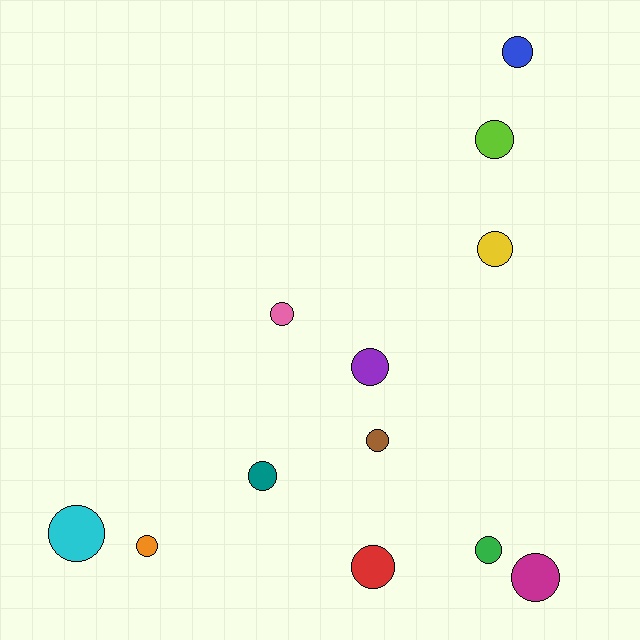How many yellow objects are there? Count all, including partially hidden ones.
There is 1 yellow object.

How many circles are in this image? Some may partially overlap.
There are 12 circles.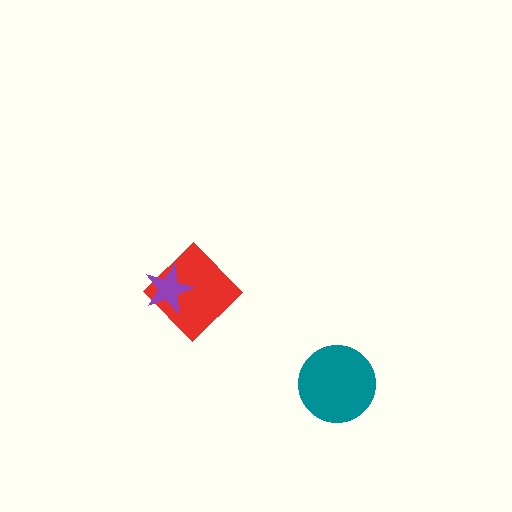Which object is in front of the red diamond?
The purple star is in front of the red diamond.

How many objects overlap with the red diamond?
1 object overlaps with the red diamond.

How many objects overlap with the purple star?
1 object overlaps with the purple star.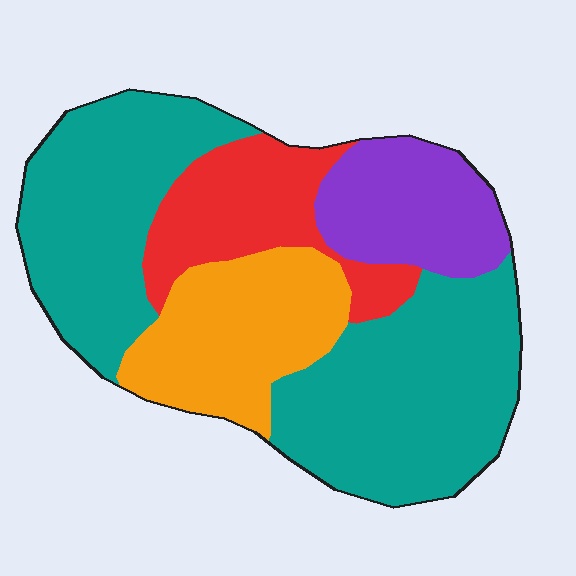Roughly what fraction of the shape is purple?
Purple takes up about one eighth (1/8) of the shape.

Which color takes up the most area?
Teal, at roughly 50%.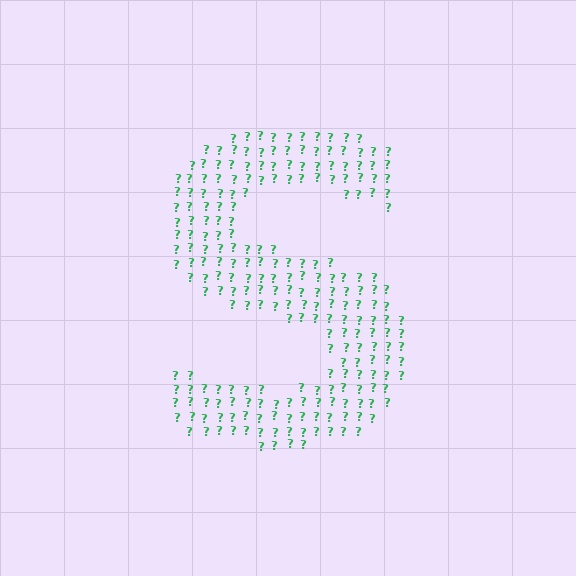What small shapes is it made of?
It is made of small question marks.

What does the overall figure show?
The overall figure shows the letter S.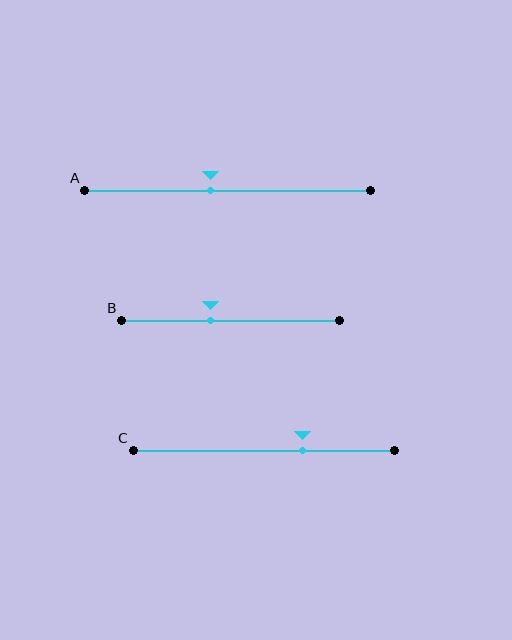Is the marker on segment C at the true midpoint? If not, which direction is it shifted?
No, the marker on segment C is shifted to the right by about 15% of the segment length.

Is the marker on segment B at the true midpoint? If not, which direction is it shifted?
No, the marker on segment B is shifted to the left by about 9% of the segment length.